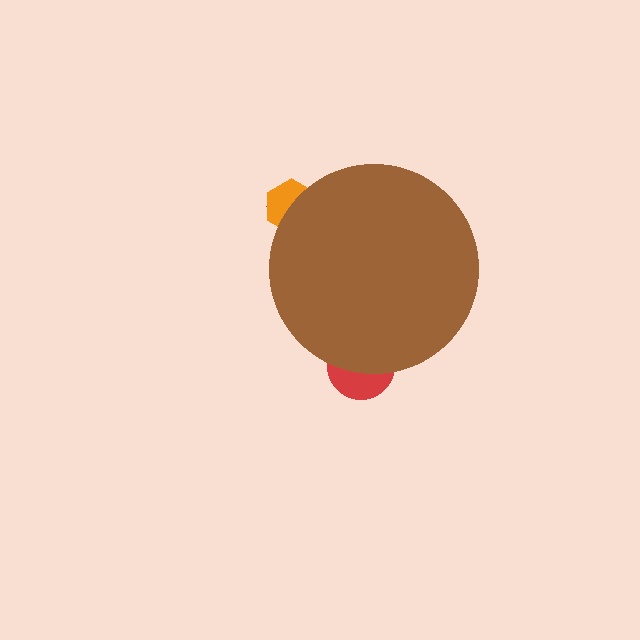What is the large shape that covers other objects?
A brown circle.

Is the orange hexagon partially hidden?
Yes, the orange hexagon is partially hidden behind the brown circle.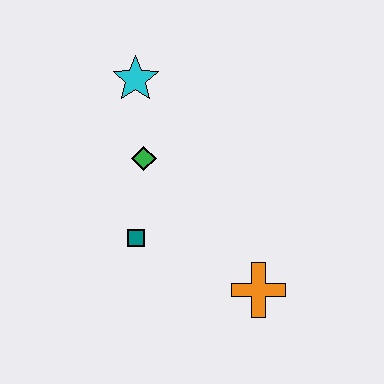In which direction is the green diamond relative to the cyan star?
The green diamond is below the cyan star.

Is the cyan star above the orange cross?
Yes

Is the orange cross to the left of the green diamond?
No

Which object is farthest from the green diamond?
The orange cross is farthest from the green diamond.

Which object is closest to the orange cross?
The teal square is closest to the orange cross.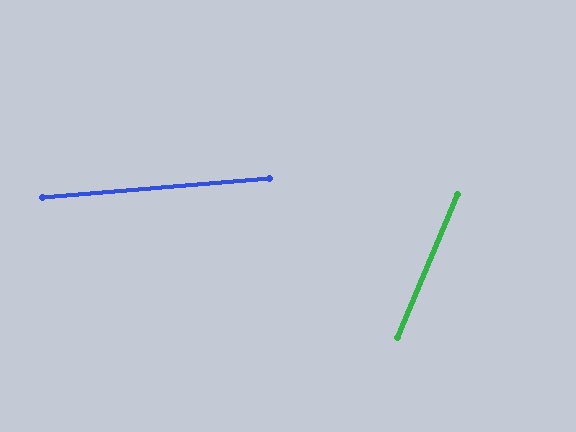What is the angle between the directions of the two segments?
Approximately 62 degrees.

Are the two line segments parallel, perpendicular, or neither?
Neither parallel nor perpendicular — they differ by about 62°.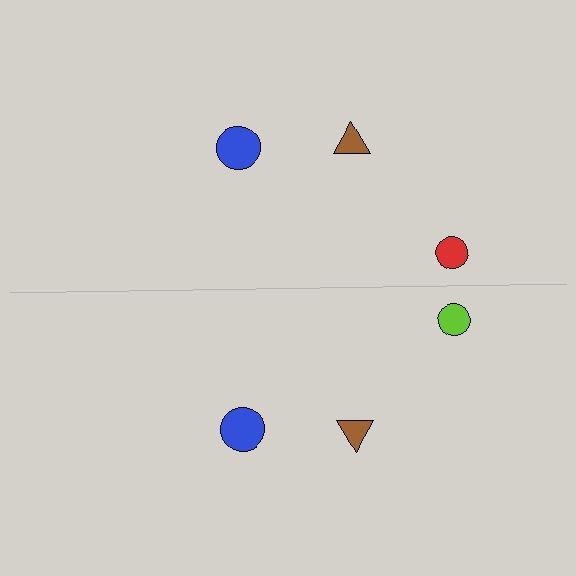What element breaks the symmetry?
The lime circle on the bottom side breaks the symmetry — its mirror counterpart is red.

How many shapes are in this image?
There are 6 shapes in this image.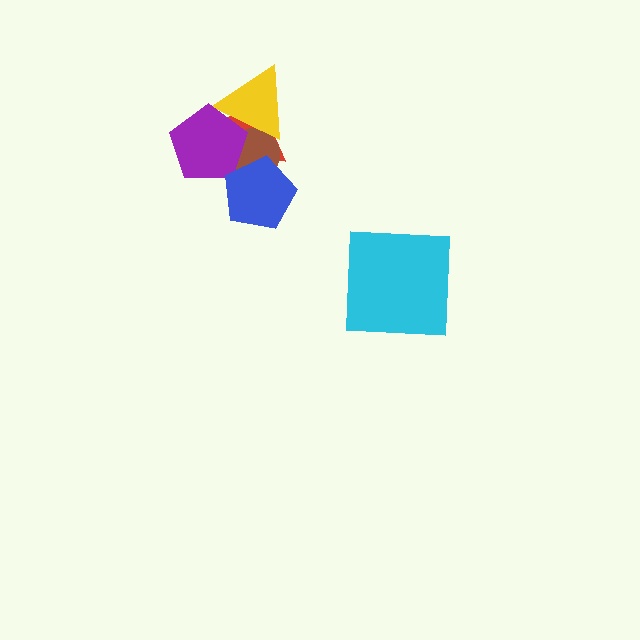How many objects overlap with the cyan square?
0 objects overlap with the cyan square.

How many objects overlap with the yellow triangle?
3 objects overlap with the yellow triangle.